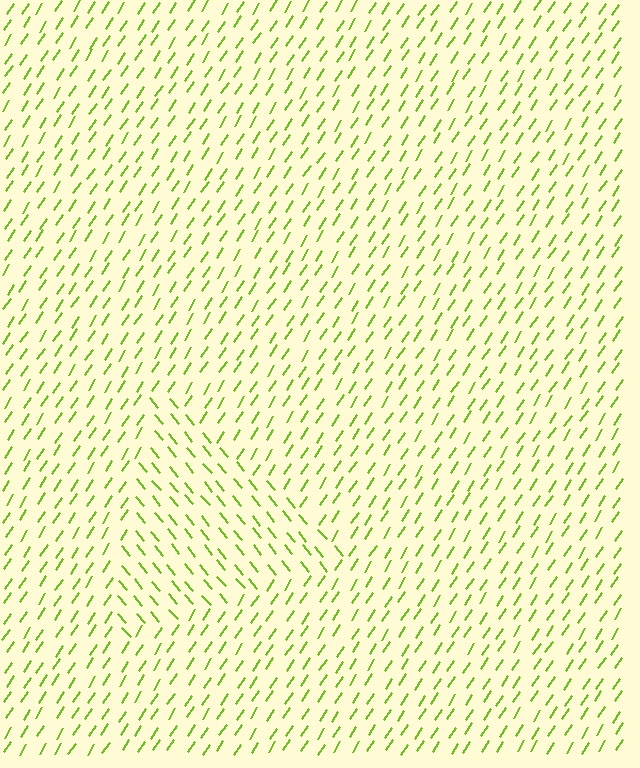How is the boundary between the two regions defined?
The boundary is defined purely by a change in line orientation (approximately 73 degrees difference). All lines are the same color and thickness.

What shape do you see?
I see a triangle.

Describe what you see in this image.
The image is filled with small lime line segments. A triangle region in the image has lines oriented differently from the surrounding lines, creating a visible texture boundary.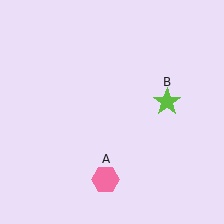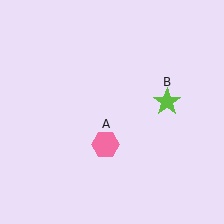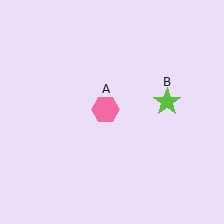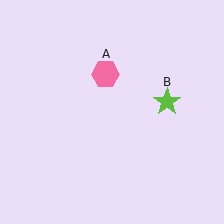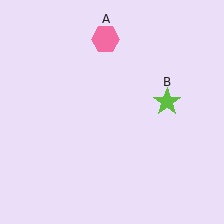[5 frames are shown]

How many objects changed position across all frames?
1 object changed position: pink hexagon (object A).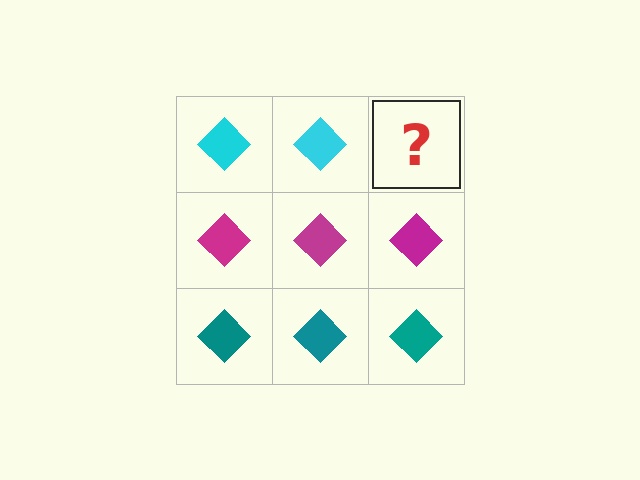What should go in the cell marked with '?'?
The missing cell should contain a cyan diamond.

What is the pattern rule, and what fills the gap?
The rule is that each row has a consistent color. The gap should be filled with a cyan diamond.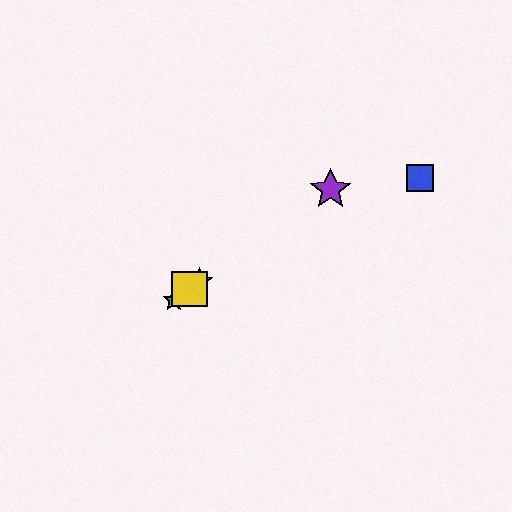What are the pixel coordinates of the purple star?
The purple star is at (330, 190).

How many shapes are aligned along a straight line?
4 shapes (the red star, the green star, the yellow square, the purple star) are aligned along a straight line.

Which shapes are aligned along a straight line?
The red star, the green star, the yellow square, the purple star are aligned along a straight line.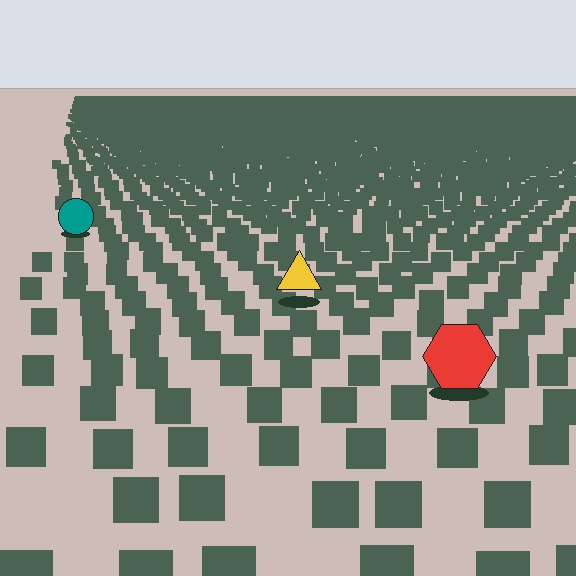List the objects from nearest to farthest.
From nearest to farthest: the red hexagon, the yellow triangle, the teal circle.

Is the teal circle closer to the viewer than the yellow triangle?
No. The yellow triangle is closer — you can tell from the texture gradient: the ground texture is coarser near it.